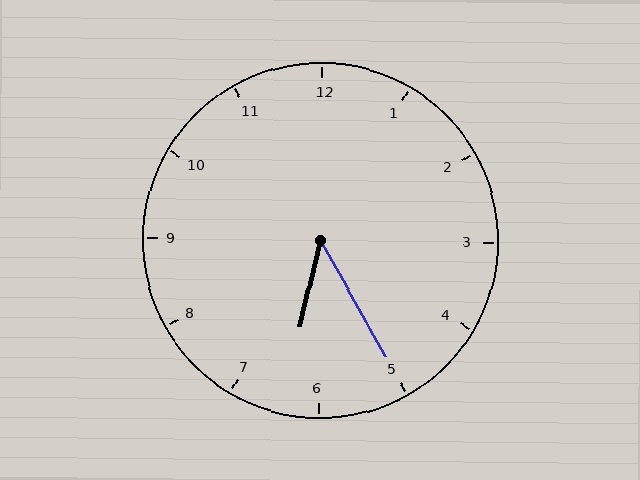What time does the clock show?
6:25.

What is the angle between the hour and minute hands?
Approximately 42 degrees.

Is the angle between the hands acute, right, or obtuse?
It is acute.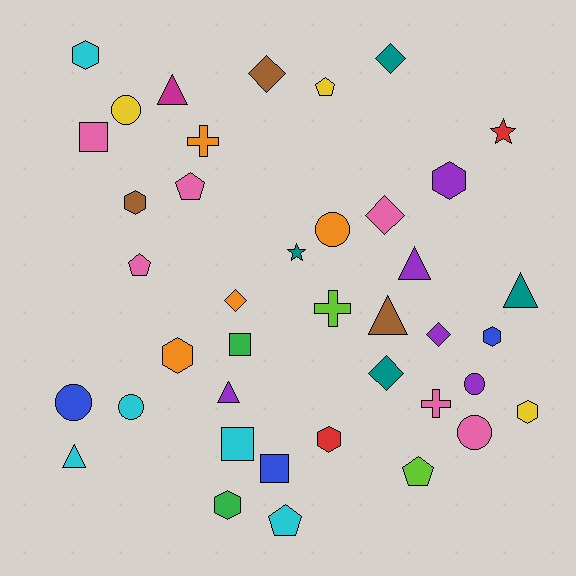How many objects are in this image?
There are 40 objects.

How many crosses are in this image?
There are 3 crosses.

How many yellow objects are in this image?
There are 3 yellow objects.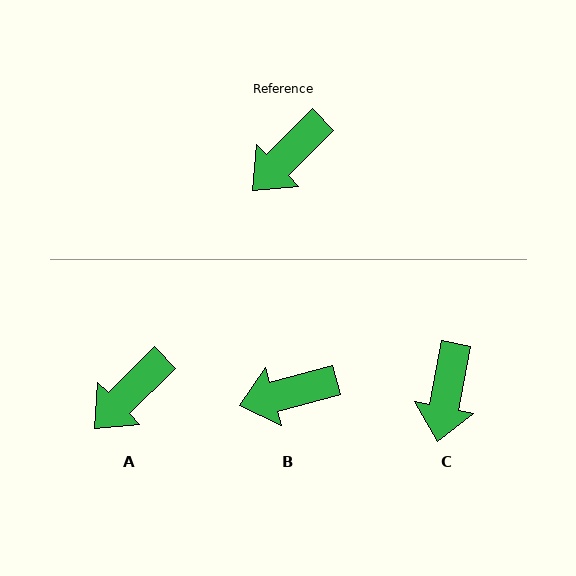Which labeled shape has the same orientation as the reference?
A.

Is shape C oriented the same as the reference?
No, it is off by about 34 degrees.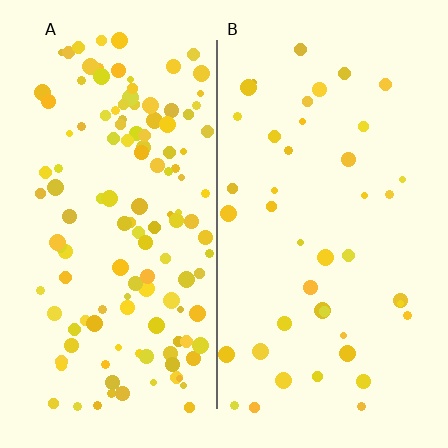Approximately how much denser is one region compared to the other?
Approximately 3.2× — region A over region B.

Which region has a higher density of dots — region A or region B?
A (the left).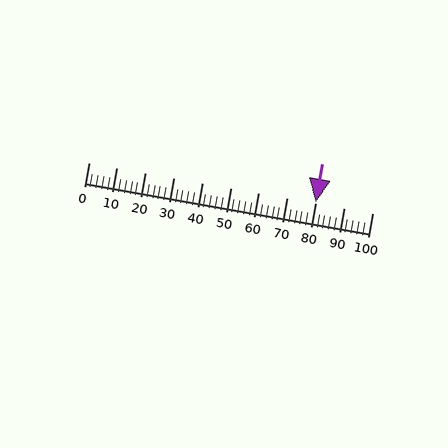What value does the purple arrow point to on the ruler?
The purple arrow points to approximately 80.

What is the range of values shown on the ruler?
The ruler shows values from 0 to 100.